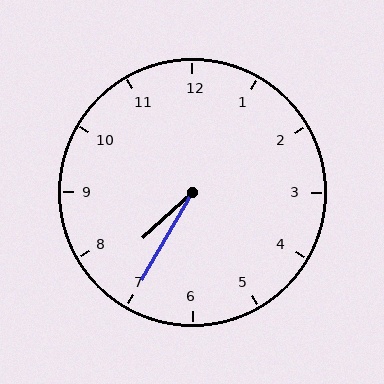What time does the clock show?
7:35.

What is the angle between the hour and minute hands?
Approximately 18 degrees.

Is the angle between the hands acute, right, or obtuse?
It is acute.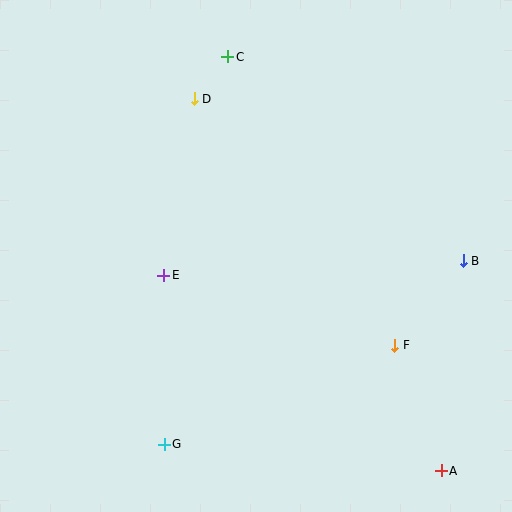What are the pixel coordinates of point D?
Point D is at (194, 99).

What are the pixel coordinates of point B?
Point B is at (463, 261).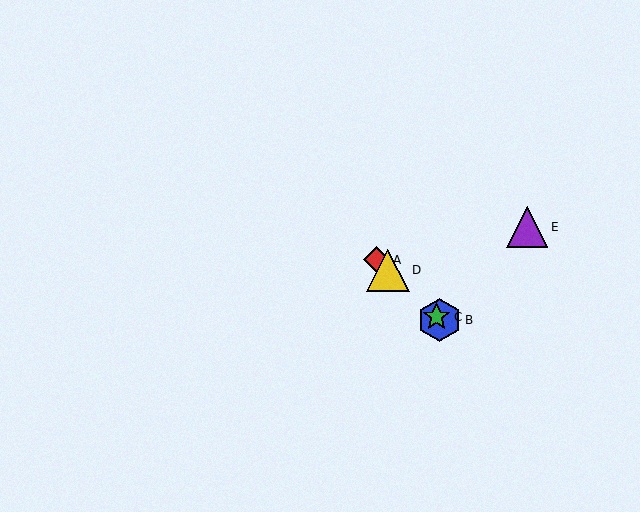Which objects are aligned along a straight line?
Objects A, B, C, D are aligned along a straight line.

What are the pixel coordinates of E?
Object E is at (527, 227).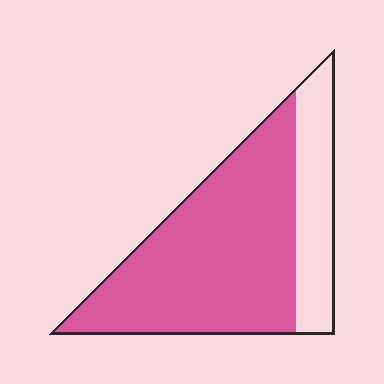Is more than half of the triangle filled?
Yes.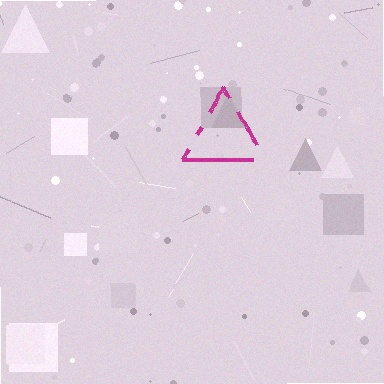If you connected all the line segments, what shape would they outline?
They would outline a triangle.